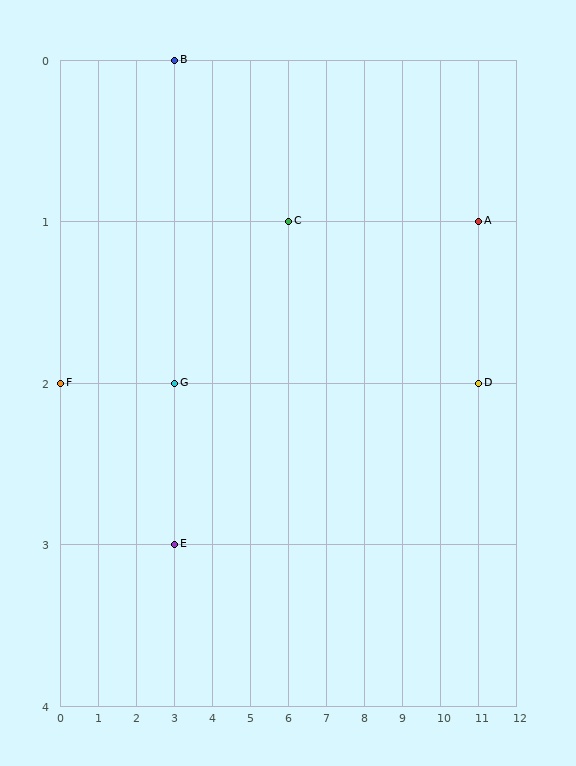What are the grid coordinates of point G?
Point G is at grid coordinates (3, 2).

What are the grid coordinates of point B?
Point B is at grid coordinates (3, 0).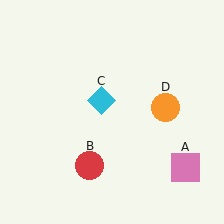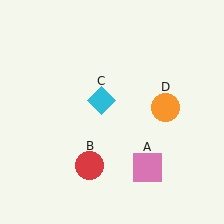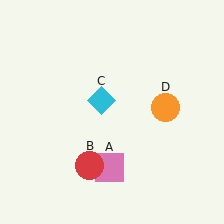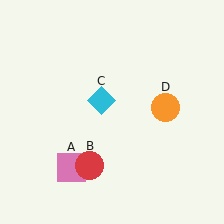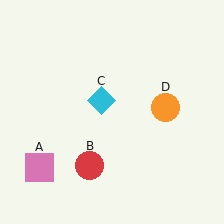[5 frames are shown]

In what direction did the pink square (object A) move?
The pink square (object A) moved left.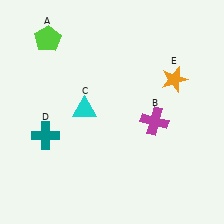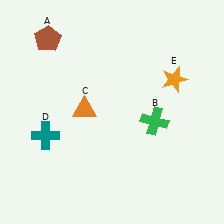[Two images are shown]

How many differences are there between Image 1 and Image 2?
There are 3 differences between the two images.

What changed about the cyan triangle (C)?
In Image 1, C is cyan. In Image 2, it changed to orange.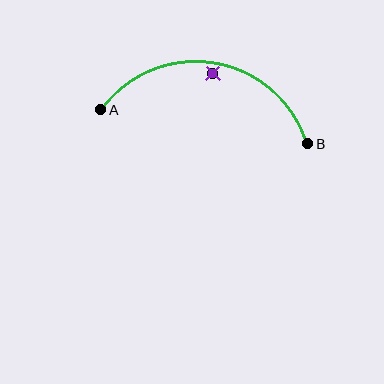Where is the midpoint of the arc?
The arc midpoint is the point on the curve farthest from the straight line joining A and B. It sits above that line.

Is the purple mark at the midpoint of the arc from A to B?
No — the purple mark does not lie on the arc at all. It sits slightly inside the curve.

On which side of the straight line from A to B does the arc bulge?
The arc bulges above the straight line connecting A and B.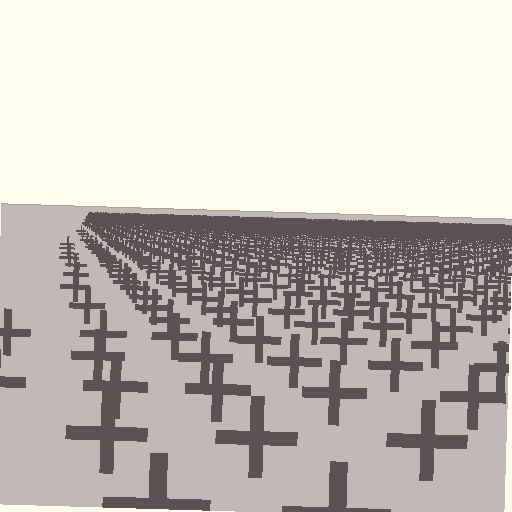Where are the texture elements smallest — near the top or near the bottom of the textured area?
Near the top.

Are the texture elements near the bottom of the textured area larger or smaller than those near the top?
Larger. Near the bottom, elements are closer to the viewer and appear at a bigger on-screen size.